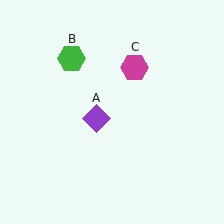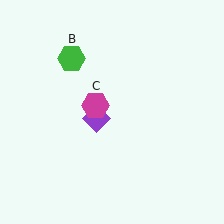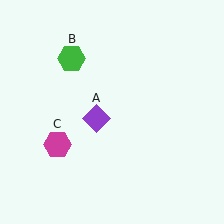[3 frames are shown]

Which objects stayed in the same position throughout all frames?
Purple diamond (object A) and green hexagon (object B) remained stationary.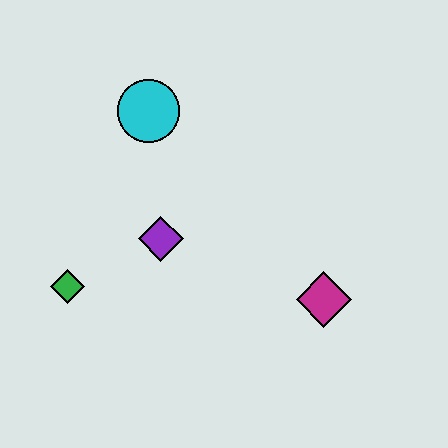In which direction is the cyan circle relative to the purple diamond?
The cyan circle is above the purple diamond.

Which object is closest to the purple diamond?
The green diamond is closest to the purple diamond.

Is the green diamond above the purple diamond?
No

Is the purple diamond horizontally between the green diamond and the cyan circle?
No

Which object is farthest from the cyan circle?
The magenta diamond is farthest from the cyan circle.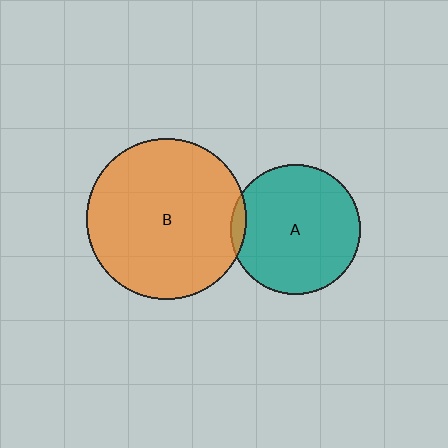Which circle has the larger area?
Circle B (orange).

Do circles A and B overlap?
Yes.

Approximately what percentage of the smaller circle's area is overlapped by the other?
Approximately 5%.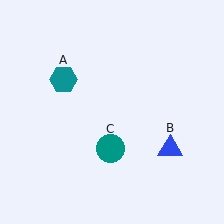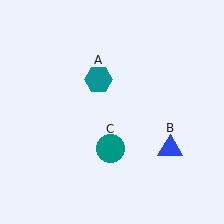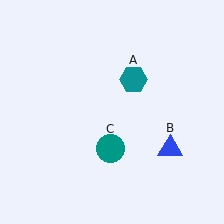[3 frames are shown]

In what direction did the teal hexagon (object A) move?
The teal hexagon (object A) moved right.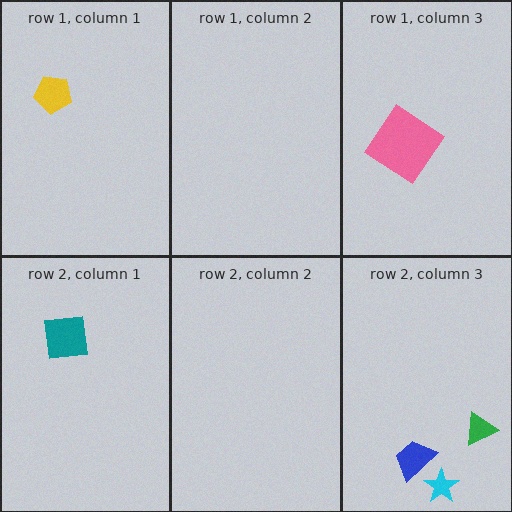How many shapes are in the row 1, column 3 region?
1.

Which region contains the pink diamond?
The row 1, column 3 region.